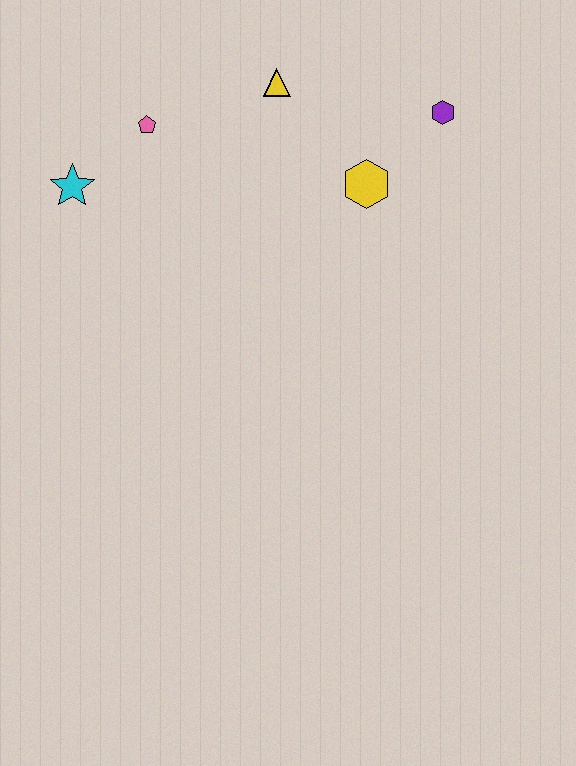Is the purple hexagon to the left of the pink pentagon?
No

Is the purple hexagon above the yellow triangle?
No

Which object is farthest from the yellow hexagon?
The cyan star is farthest from the yellow hexagon.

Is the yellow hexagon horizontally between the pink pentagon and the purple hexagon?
Yes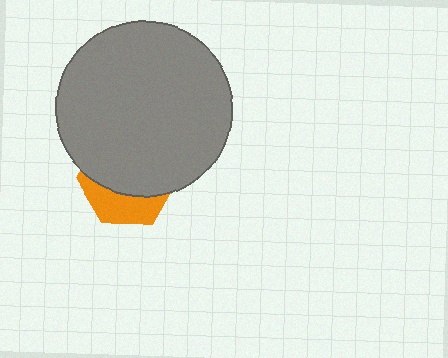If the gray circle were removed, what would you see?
You would see the complete orange hexagon.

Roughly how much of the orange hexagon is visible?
A small part of it is visible (roughly 34%).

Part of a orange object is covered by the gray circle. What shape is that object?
It is a hexagon.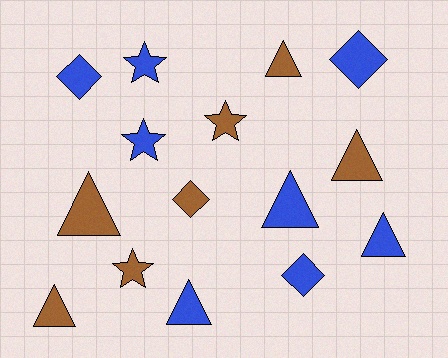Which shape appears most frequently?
Triangle, with 7 objects.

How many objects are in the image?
There are 15 objects.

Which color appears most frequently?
Blue, with 8 objects.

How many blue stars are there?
There are 2 blue stars.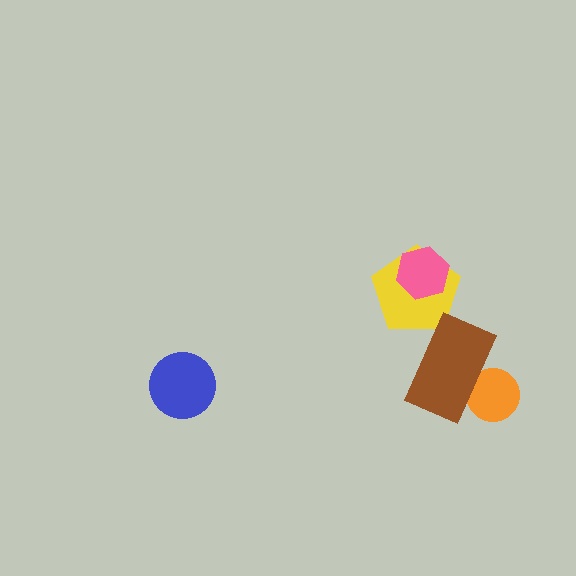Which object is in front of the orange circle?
The brown rectangle is in front of the orange circle.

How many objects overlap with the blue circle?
0 objects overlap with the blue circle.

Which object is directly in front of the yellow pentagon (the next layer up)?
The pink hexagon is directly in front of the yellow pentagon.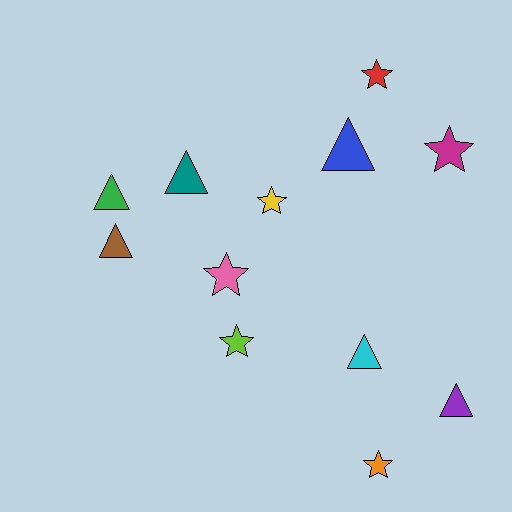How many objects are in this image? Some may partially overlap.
There are 12 objects.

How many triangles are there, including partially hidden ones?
There are 6 triangles.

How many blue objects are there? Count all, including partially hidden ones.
There is 1 blue object.